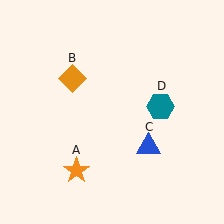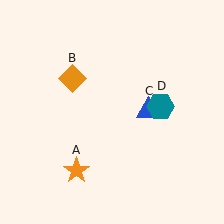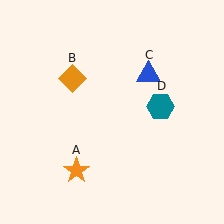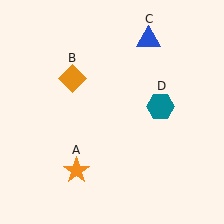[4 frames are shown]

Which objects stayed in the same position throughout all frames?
Orange star (object A) and orange diamond (object B) and teal hexagon (object D) remained stationary.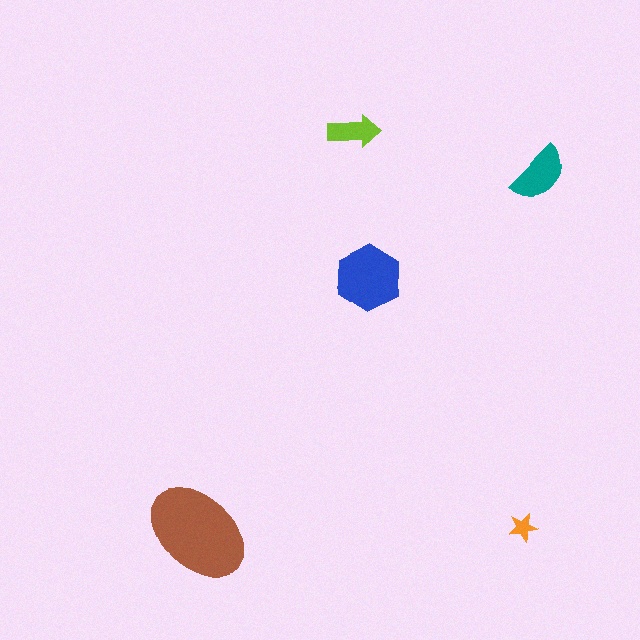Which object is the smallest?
The orange star.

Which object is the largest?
The brown ellipse.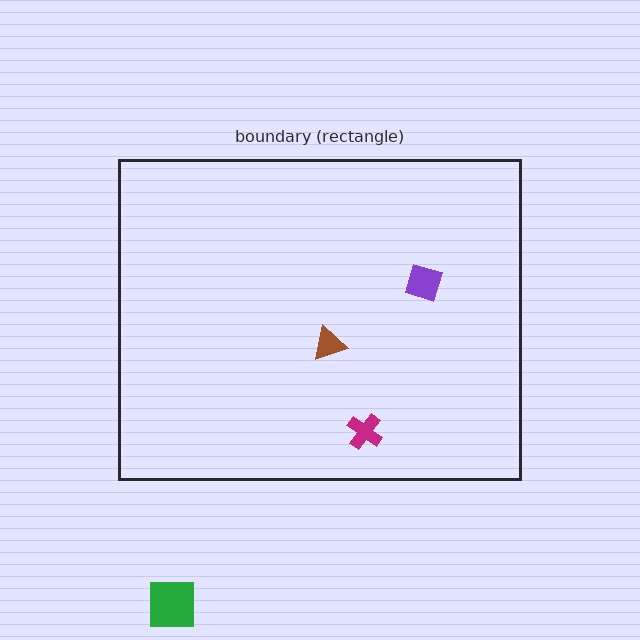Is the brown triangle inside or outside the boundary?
Inside.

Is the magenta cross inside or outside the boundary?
Inside.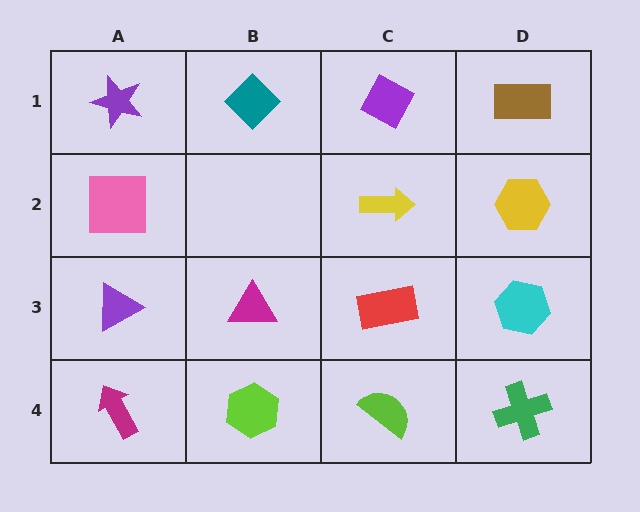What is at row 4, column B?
A lime hexagon.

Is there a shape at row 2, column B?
No, that cell is empty.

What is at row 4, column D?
A green cross.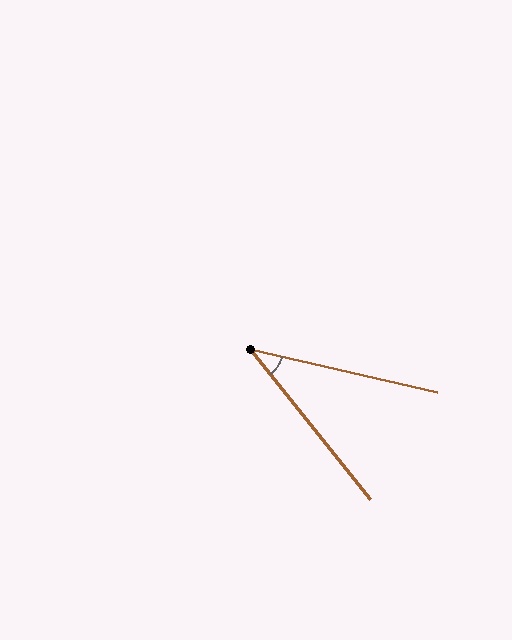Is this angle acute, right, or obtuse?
It is acute.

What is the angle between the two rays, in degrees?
Approximately 39 degrees.